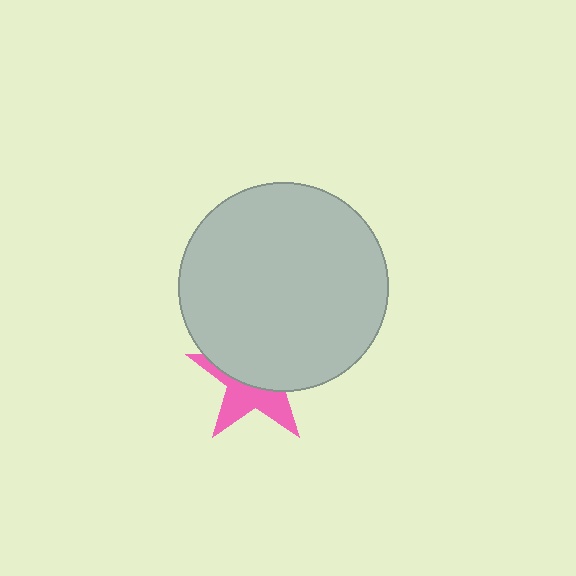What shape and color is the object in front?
The object in front is a light gray circle.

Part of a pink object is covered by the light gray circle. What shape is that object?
It is a star.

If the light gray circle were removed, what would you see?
You would see the complete pink star.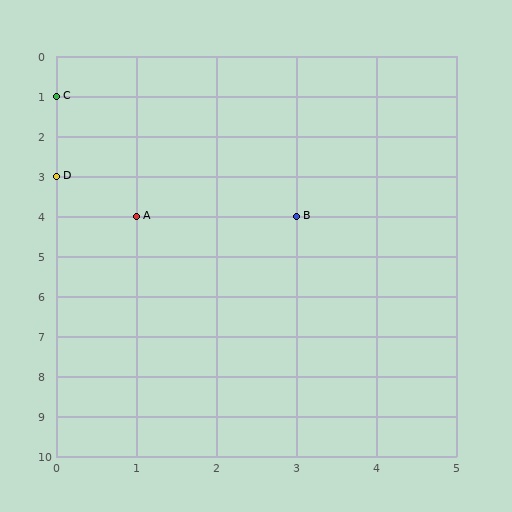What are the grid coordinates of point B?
Point B is at grid coordinates (3, 4).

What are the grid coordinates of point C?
Point C is at grid coordinates (0, 1).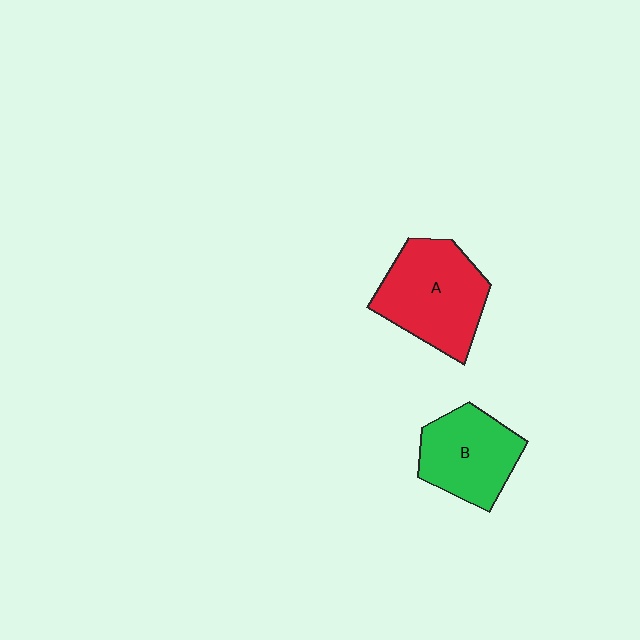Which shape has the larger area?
Shape A (red).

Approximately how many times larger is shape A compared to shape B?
Approximately 1.2 times.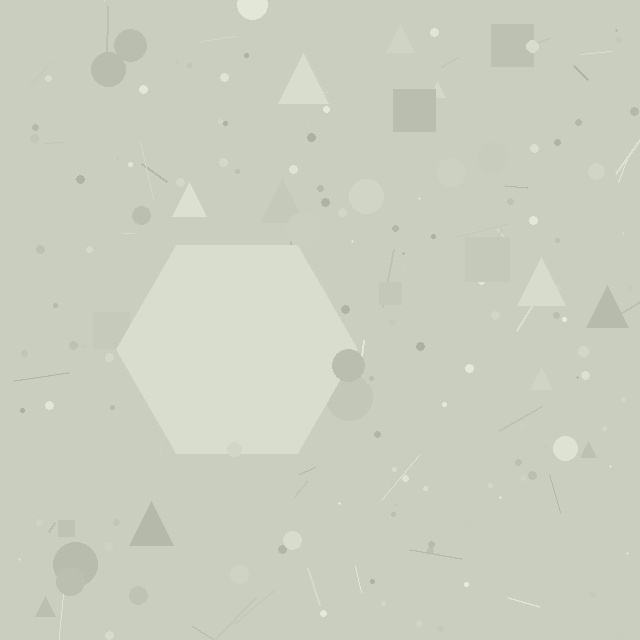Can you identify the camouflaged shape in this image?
The camouflaged shape is a hexagon.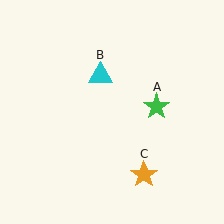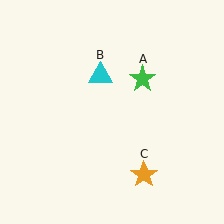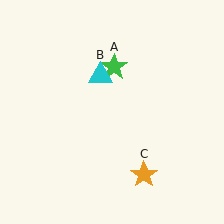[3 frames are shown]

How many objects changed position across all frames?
1 object changed position: green star (object A).